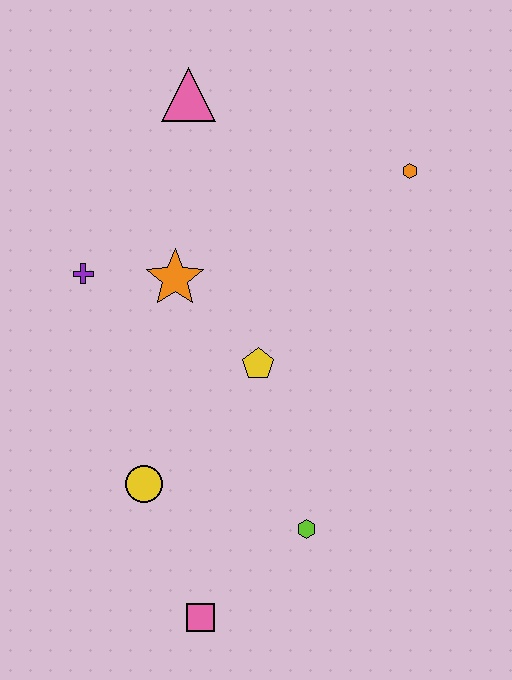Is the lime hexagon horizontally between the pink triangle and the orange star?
No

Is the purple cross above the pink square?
Yes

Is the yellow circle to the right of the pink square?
No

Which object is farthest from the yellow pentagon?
The pink triangle is farthest from the yellow pentagon.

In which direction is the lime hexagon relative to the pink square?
The lime hexagon is to the right of the pink square.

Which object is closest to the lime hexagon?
The pink square is closest to the lime hexagon.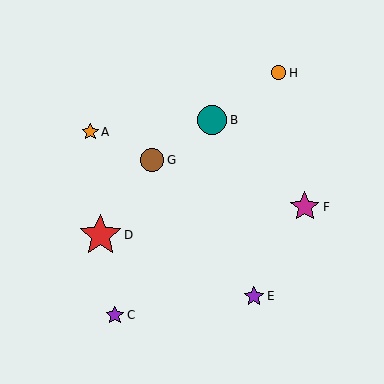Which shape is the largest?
The red star (labeled D) is the largest.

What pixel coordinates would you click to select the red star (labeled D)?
Click at (100, 235) to select the red star D.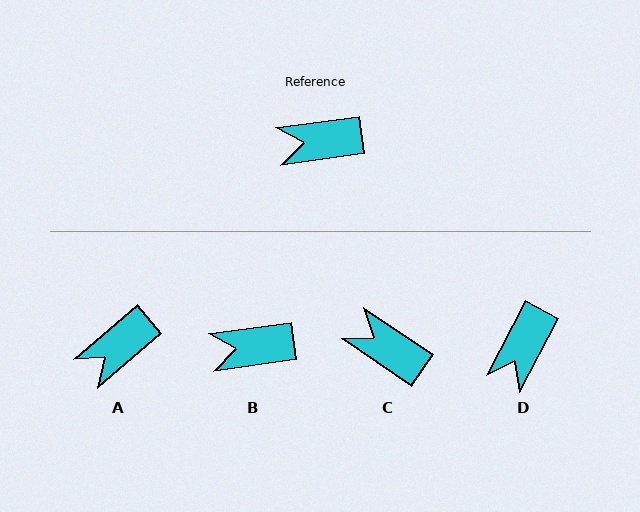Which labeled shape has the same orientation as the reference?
B.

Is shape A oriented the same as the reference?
No, it is off by about 33 degrees.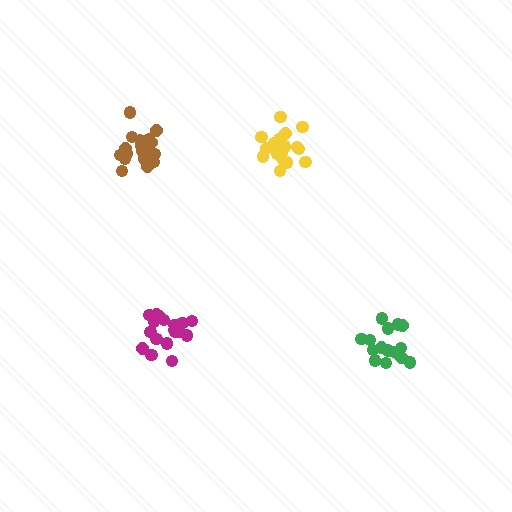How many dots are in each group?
Group 1: 16 dots, Group 2: 18 dots, Group 3: 21 dots, Group 4: 20 dots (75 total).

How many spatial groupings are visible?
There are 4 spatial groupings.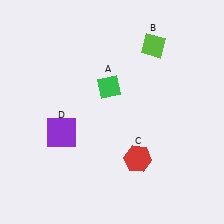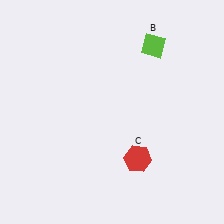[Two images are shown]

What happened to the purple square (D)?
The purple square (D) was removed in Image 2. It was in the bottom-left area of Image 1.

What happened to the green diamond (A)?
The green diamond (A) was removed in Image 2. It was in the top-left area of Image 1.